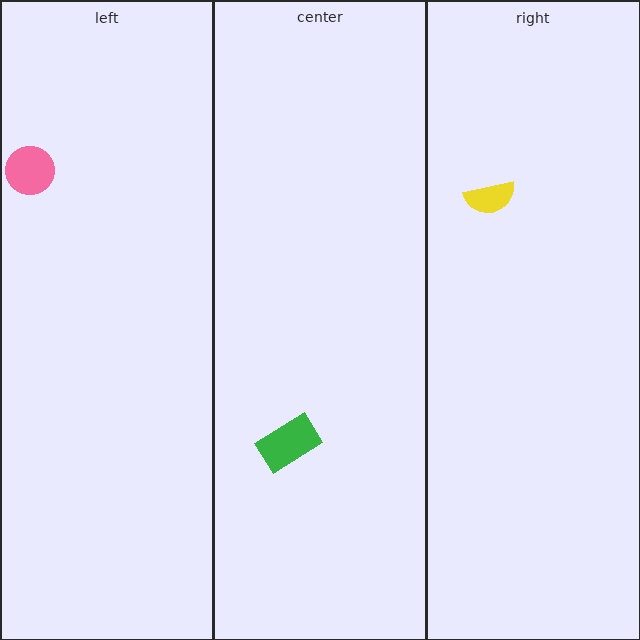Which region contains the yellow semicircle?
The right region.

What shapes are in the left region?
The pink circle.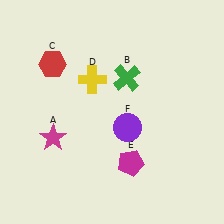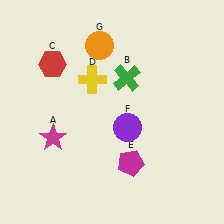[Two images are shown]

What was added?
An orange circle (G) was added in Image 2.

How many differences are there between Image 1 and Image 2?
There is 1 difference between the two images.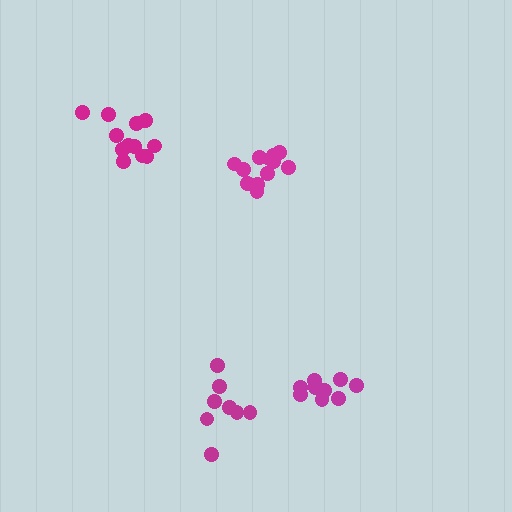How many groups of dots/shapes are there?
There are 4 groups.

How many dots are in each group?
Group 1: 9 dots, Group 2: 12 dots, Group 3: 12 dots, Group 4: 8 dots (41 total).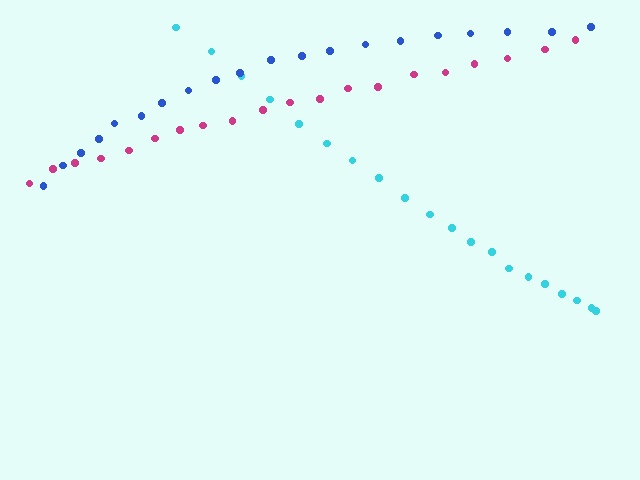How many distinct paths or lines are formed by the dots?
There are 3 distinct paths.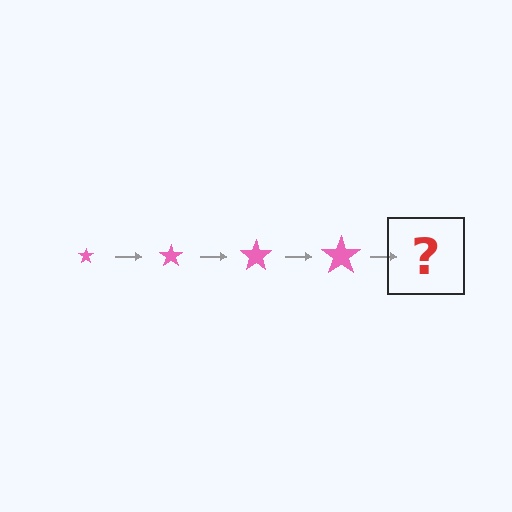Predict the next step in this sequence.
The next step is a pink star, larger than the previous one.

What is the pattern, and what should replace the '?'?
The pattern is that the star gets progressively larger each step. The '?' should be a pink star, larger than the previous one.